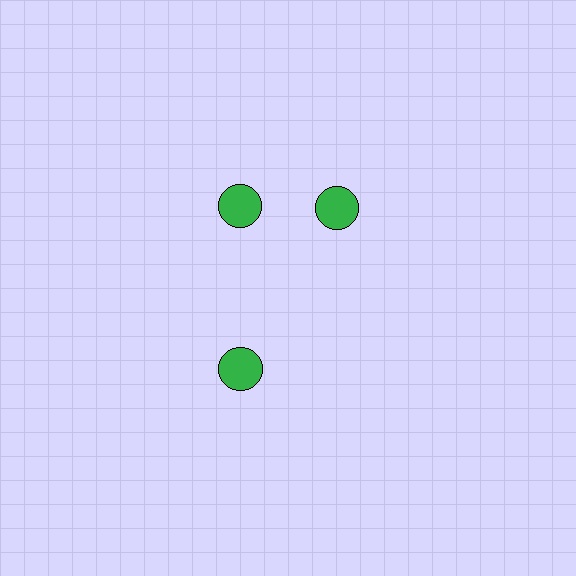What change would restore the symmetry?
The symmetry would be restored by rotating it back into even spacing with its neighbors so that all 3 circles sit at equal angles and equal distance from the center.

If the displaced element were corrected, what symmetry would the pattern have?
It would have 3-fold rotational symmetry — the pattern would map onto itself every 120 degrees.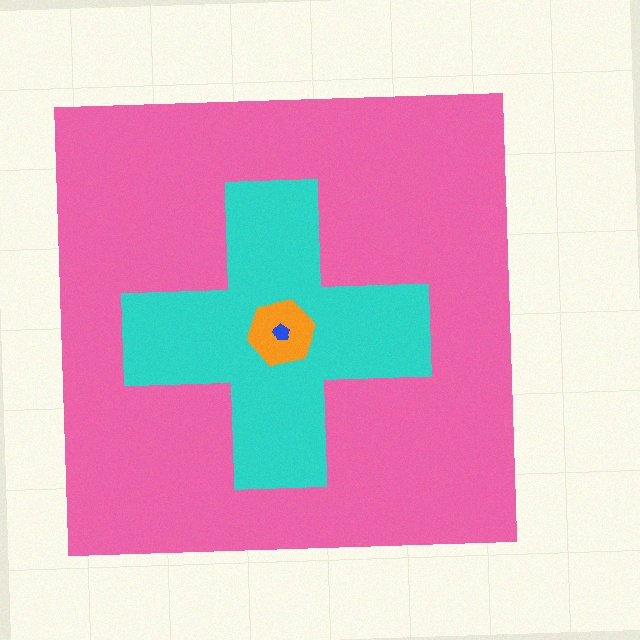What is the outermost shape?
The pink square.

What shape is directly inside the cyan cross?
The orange hexagon.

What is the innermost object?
The blue pentagon.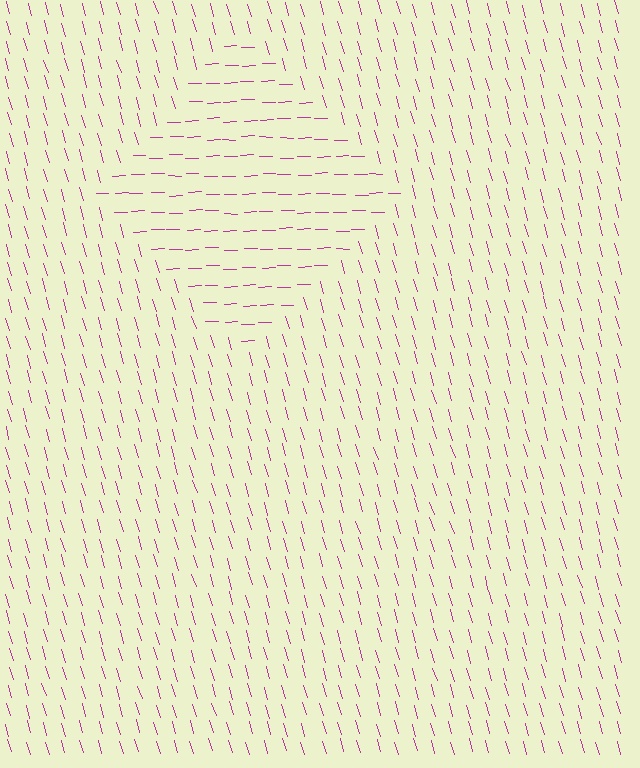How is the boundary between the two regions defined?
The boundary is defined purely by a change in line orientation (approximately 75 degrees difference). All lines are the same color and thickness.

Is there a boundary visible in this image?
Yes, there is a texture boundary formed by a change in line orientation.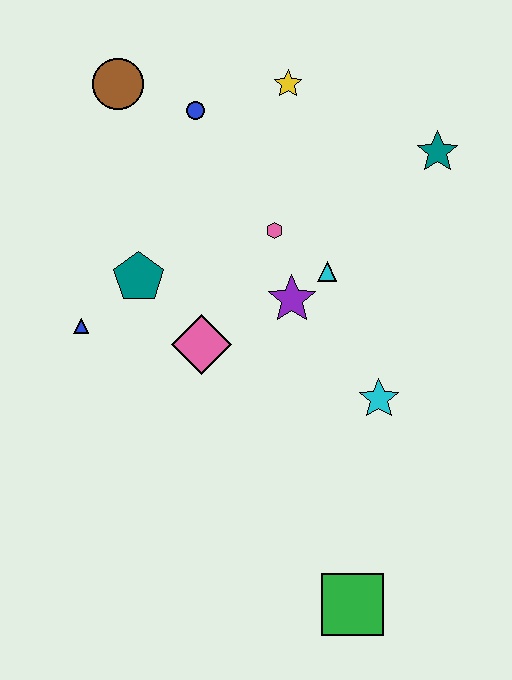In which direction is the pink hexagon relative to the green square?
The pink hexagon is above the green square.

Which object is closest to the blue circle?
The brown circle is closest to the blue circle.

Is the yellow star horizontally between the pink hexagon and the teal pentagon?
No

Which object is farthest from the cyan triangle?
The green square is farthest from the cyan triangle.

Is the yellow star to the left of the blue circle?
No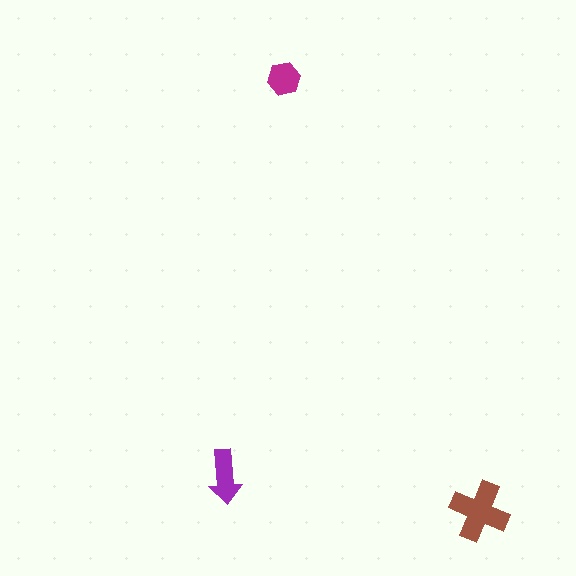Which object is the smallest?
The magenta hexagon.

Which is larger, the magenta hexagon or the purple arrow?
The purple arrow.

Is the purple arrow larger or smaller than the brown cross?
Smaller.